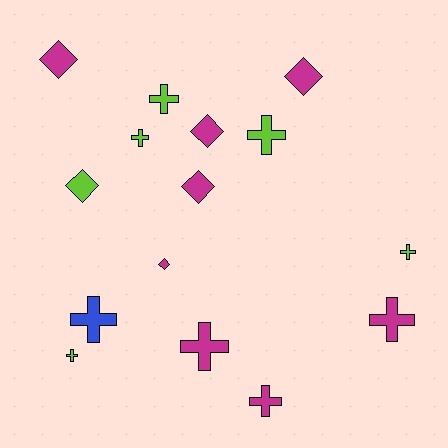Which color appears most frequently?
Magenta, with 8 objects.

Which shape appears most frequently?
Cross, with 9 objects.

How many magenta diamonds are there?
There are 5 magenta diamonds.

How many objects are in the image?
There are 15 objects.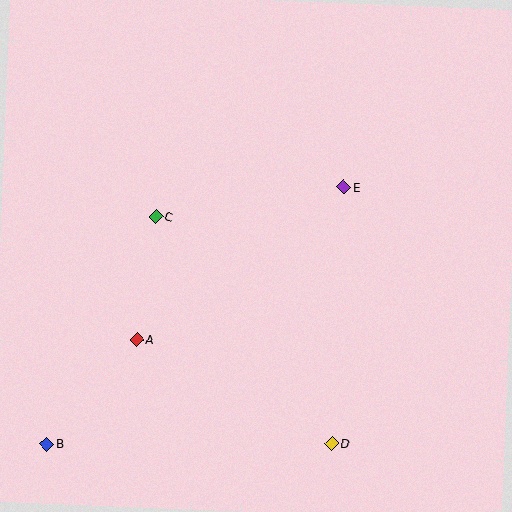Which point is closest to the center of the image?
Point C at (156, 217) is closest to the center.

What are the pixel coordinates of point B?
Point B is at (47, 444).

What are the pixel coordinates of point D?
Point D is at (332, 443).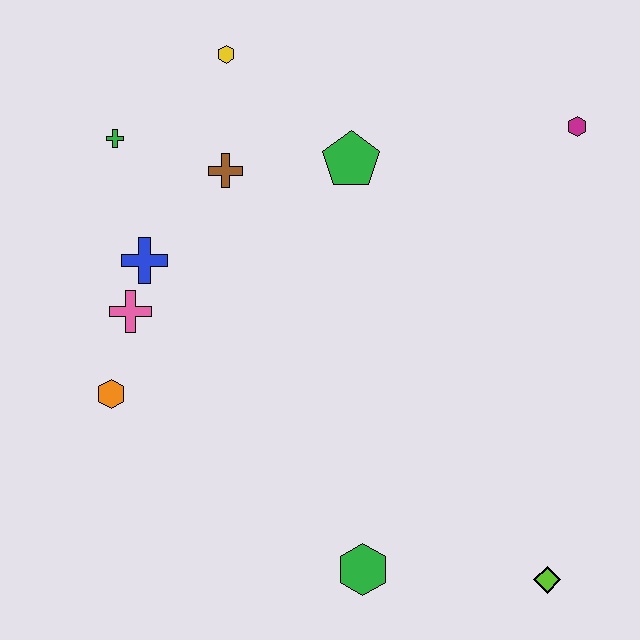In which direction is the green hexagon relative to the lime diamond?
The green hexagon is to the left of the lime diamond.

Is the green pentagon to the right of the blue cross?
Yes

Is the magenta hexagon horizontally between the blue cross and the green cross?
No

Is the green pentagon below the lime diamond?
No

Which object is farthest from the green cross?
The lime diamond is farthest from the green cross.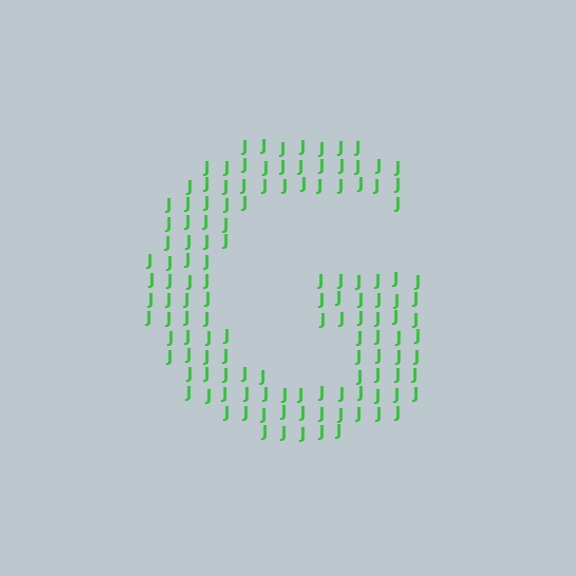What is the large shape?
The large shape is the letter G.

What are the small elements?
The small elements are letter J's.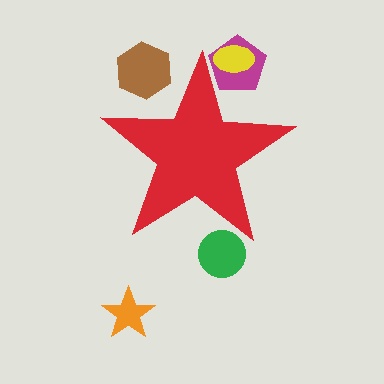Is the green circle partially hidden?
Yes, the green circle is partially hidden behind the red star.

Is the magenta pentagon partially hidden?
Yes, the magenta pentagon is partially hidden behind the red star.